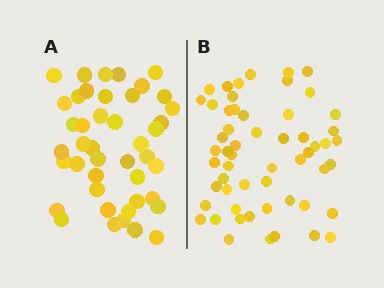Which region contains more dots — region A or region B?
Region B (the right region) has more dots.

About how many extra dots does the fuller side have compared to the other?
Region B has approximately 15 more dots than region A.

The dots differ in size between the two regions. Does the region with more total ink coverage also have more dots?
No. Region A has more total ink coverage because its dots are larger, but region B actually contains more individual dots. Total area can be misleading — the number of items is what matters here.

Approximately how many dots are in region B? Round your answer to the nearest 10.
About 60 dots. (The exact count is 56, which rounds to 60.)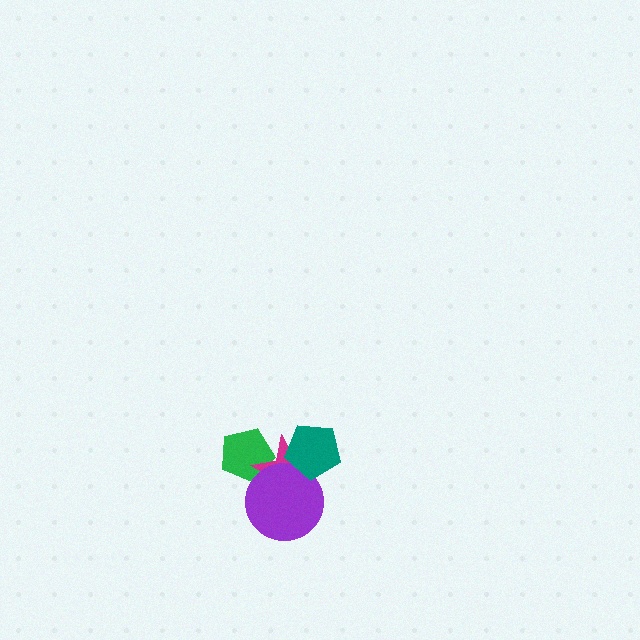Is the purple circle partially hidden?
Yes, it is partially covered by another shape.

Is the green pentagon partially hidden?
Yes, it is partially covered by another shape.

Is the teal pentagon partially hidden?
No, no other shape covers it.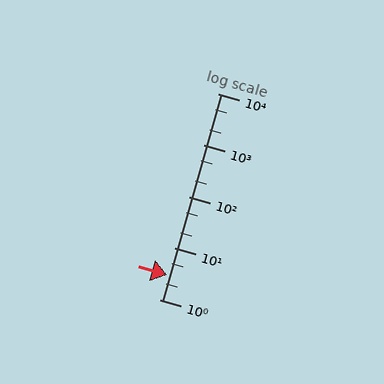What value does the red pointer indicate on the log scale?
The pointer indicates approximately 3.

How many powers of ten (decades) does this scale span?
The scale spans 4 decades, from 1 to 10000.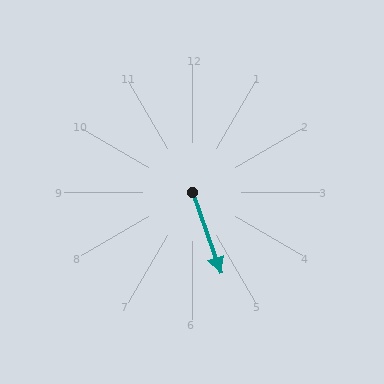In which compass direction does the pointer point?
South.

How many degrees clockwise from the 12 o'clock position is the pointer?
Approximately 160 degrees.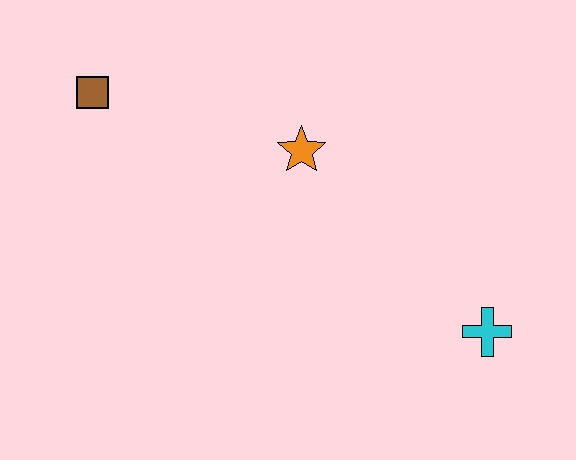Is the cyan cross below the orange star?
Yes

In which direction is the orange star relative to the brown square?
The orange star is to the right of the brown square.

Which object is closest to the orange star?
The brown square is closest to the orange star.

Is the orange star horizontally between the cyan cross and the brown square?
Yes